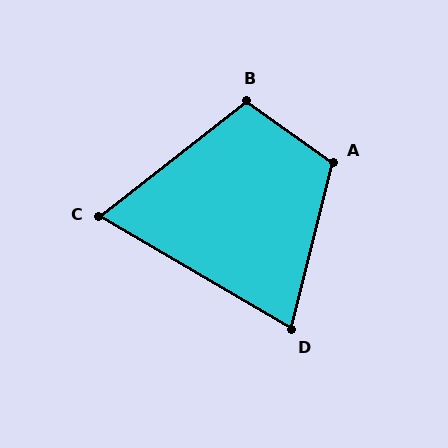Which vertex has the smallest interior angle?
C, at approximately 69 degrees.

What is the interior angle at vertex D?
Approximately 74 degrees (acute).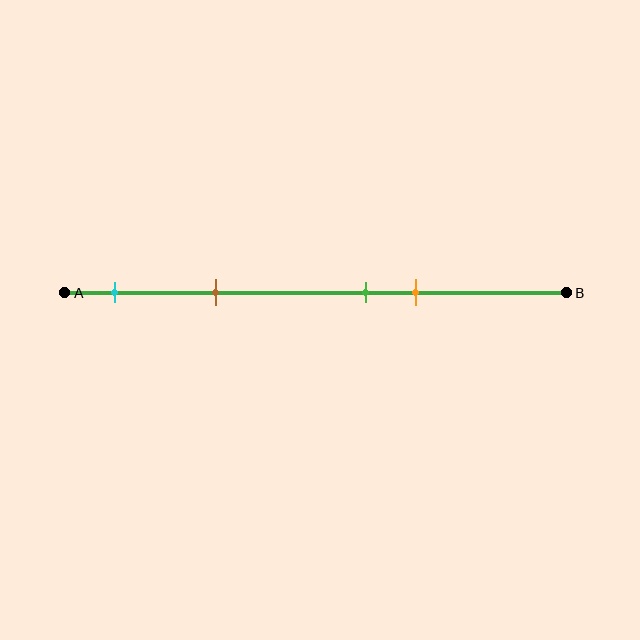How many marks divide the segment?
There are 4 marks dividing the segment.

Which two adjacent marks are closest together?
The green and orange marks are the closest adjacent pair.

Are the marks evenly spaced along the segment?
No, the marks are not evenly spaced.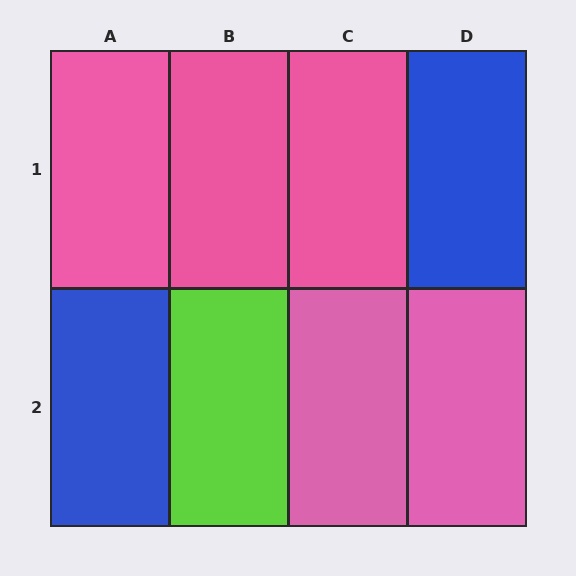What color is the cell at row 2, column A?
Blue.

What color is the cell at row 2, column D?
Pink.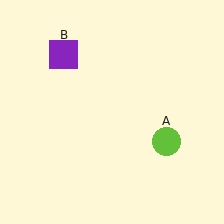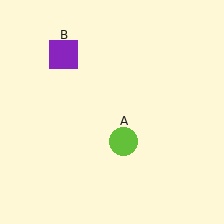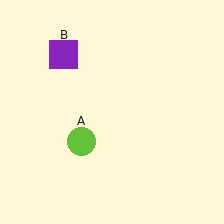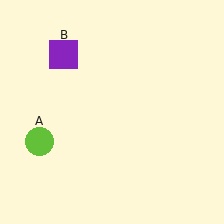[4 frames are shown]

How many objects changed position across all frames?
1 object changed position: lime circle (object A).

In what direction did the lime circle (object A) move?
The lime circle (object A) moved left.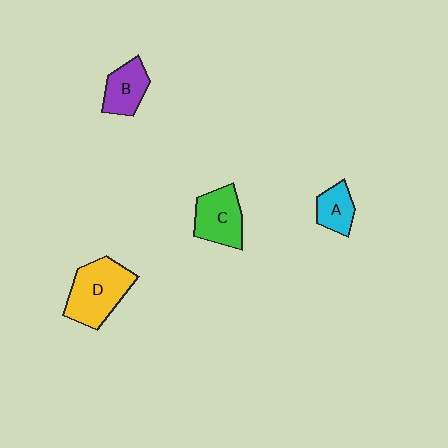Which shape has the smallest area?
Shape A (cyan).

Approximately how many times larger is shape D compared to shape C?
Approximately 1.3 times.